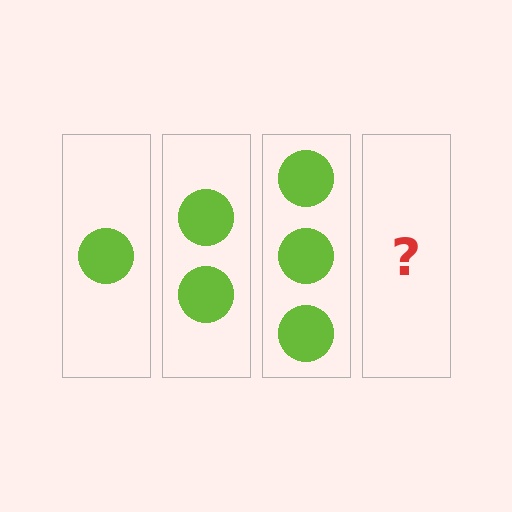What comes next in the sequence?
The next element should be 4 circles.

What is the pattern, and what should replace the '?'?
The pattern is that each step adds one more circle. The '?' should be 4 circles.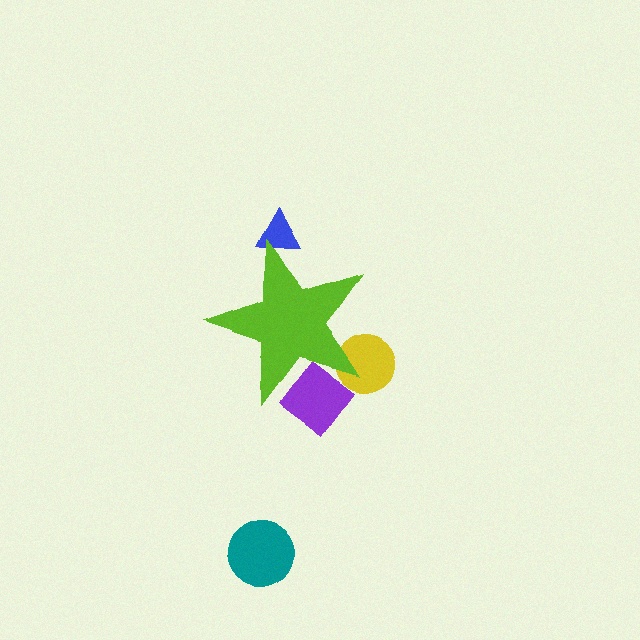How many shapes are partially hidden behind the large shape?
3 shapes are partially hidden.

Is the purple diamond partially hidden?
Yes, the purple diamond is partially hidden behind the lime star.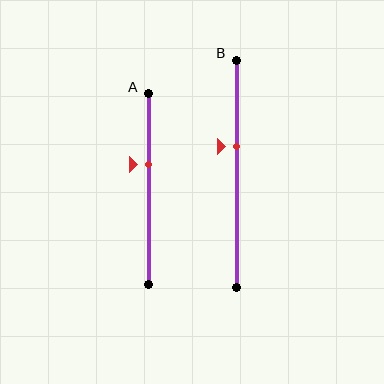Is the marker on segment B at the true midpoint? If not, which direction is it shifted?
No, the marker on segment B is shifted upward by about 12% of the segment length.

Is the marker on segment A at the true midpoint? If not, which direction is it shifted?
No, the marker on segment A is shifted upward by about 13% of the segment length.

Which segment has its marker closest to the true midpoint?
Segment B has its marker closest to the true midpoint.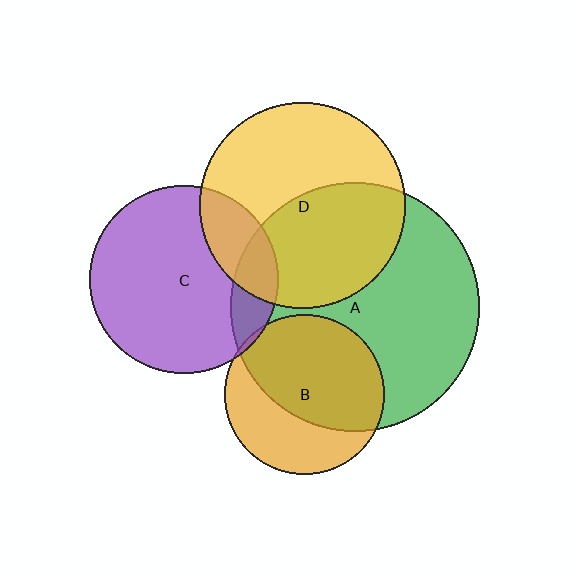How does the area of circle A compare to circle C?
Approximately 1.7 times.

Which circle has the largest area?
Circle A (green).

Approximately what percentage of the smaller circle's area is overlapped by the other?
Approximately 60%.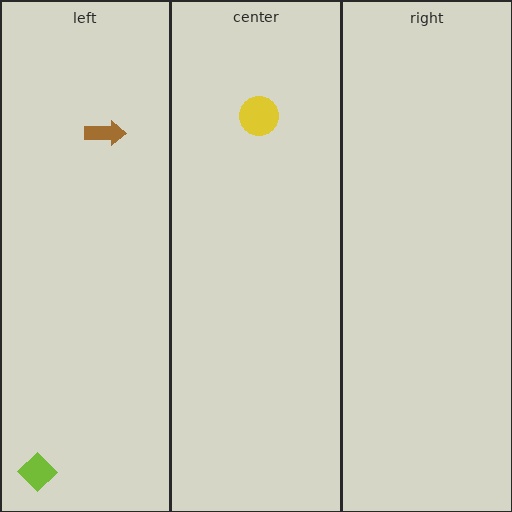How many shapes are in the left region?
2.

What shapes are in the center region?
The yellow circle.